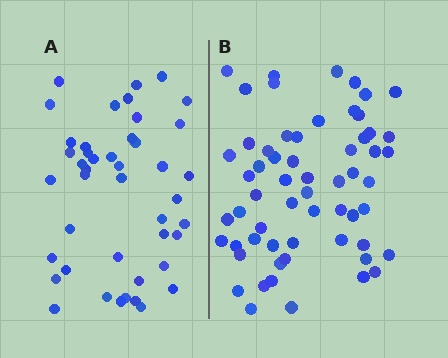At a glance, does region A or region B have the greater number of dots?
Region B (the right region) has more dots.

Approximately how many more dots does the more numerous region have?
Region B has approximately 15 more dots than region A.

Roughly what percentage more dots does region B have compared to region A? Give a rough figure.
About 35% more.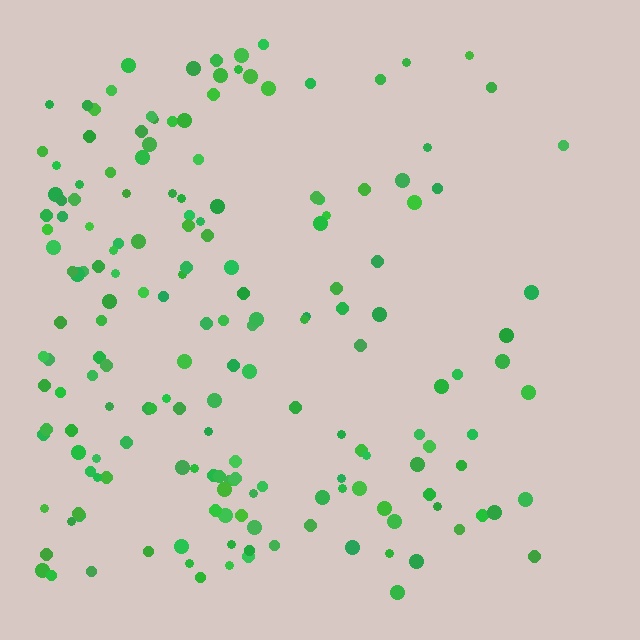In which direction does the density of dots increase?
From right to left, with the left side densest.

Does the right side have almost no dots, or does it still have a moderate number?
Still a moderate number, just noticeably fewer than the left.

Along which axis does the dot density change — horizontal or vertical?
Horizontal.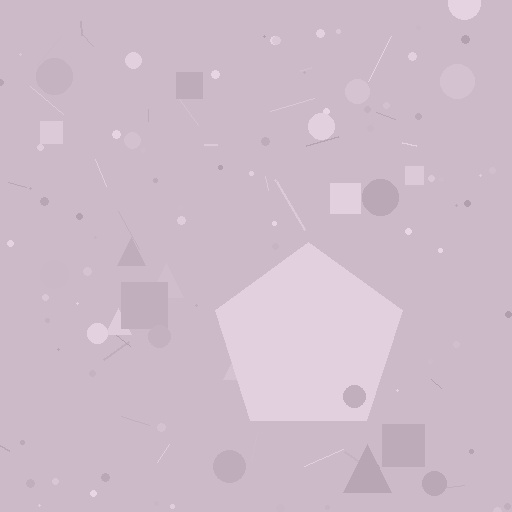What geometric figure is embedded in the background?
A pentagon is embedded in the background.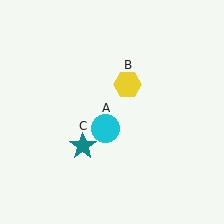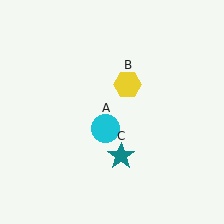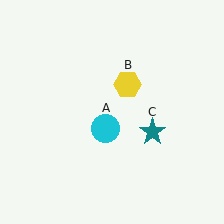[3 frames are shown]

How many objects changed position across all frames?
1 object changed position: teal star (object C).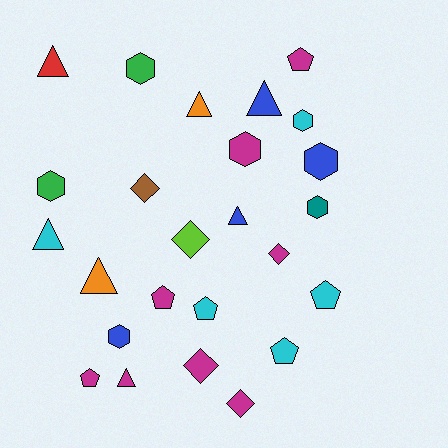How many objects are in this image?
There are 25 objects.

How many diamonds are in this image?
There are 5 diamonds.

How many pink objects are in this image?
There are no pink objects.